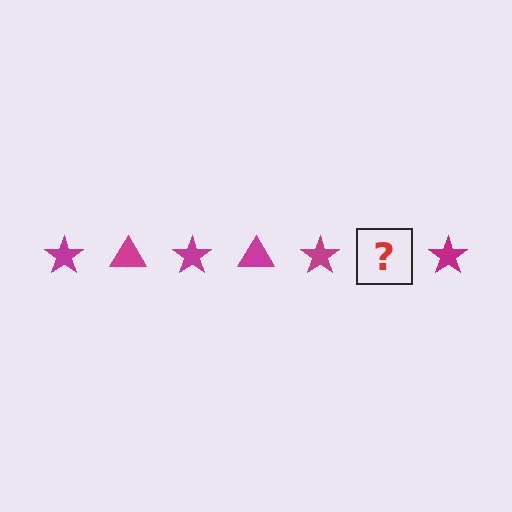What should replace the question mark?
The question mark should be replaced with a magenta triangle.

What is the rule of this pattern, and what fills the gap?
The rule is that the pattern cycles through star, triangle shapes in magenta. The gap should be filled with a magenta triangle.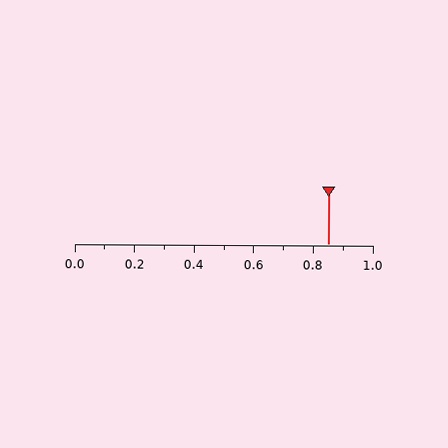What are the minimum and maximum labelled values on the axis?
The axis runs from 0.0 to 1.0.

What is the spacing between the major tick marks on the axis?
The major ticks are spaced 0.2 apart.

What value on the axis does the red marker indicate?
The marker indicates approximately 0.85.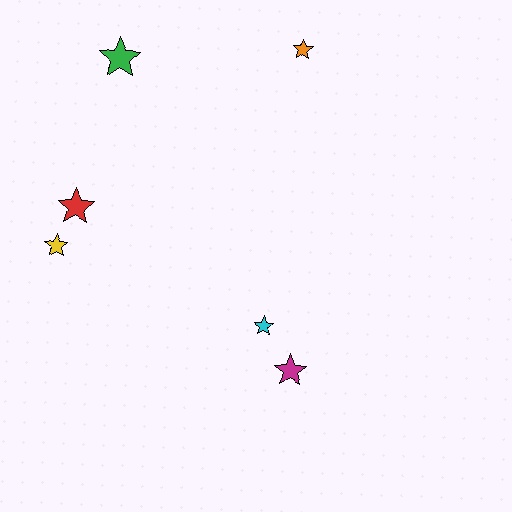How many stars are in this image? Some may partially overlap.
There are 6 stars.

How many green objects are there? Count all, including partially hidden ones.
There is 1 green object.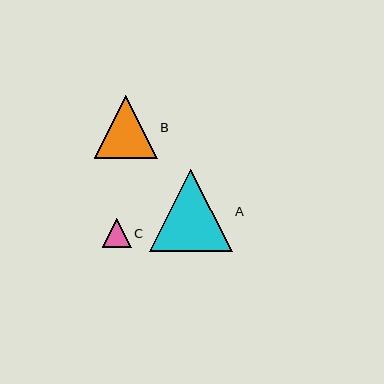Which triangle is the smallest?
Triangle C is the smallest with a size of approximately 29 pixels.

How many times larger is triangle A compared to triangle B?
Triangle A is approximately 1.3 times the size of triangle B.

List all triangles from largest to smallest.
From largest to smallest: A, B, C.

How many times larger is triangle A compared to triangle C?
Triangle A is approximately 2.8 times the size of triangle C.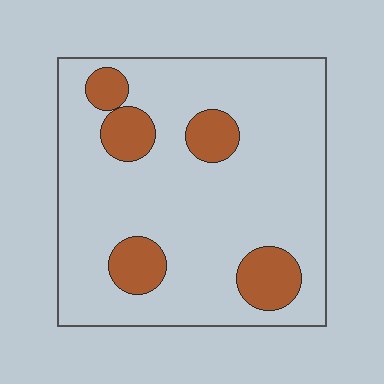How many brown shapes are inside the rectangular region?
5.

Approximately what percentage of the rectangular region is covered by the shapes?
Approximately 15%.